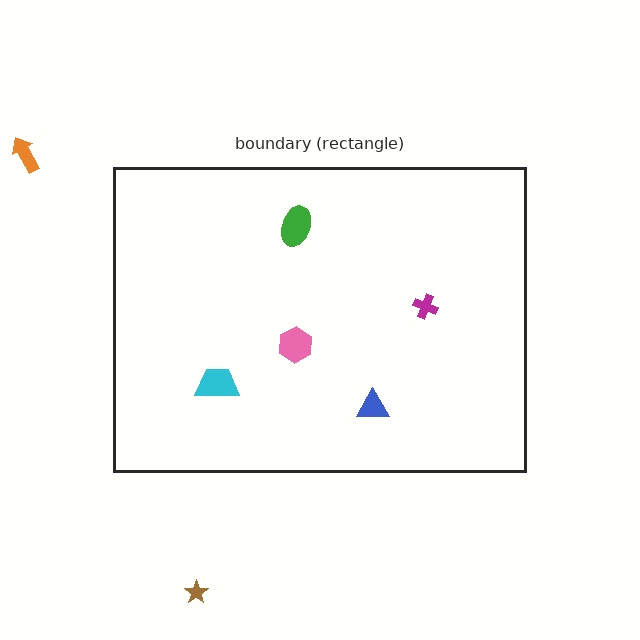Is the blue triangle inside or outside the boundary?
Inside.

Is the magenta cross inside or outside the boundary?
Inside.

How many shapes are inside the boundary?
5 inside, 2 outside.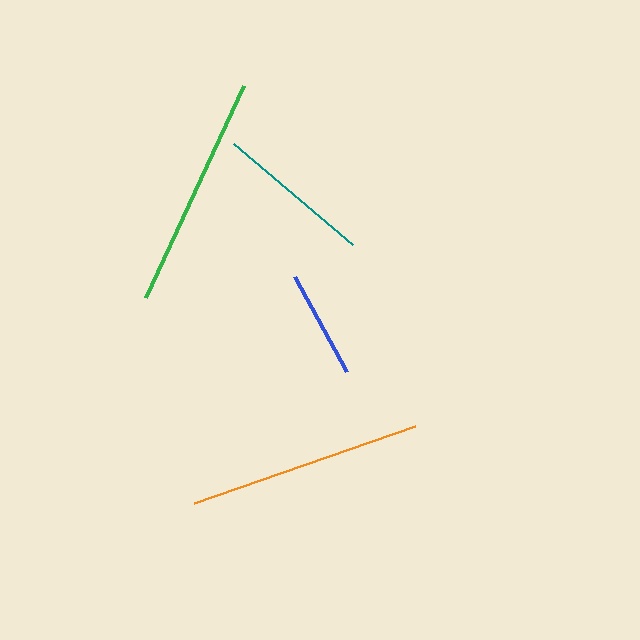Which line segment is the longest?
The orange line is the longest at approximately 234 pixels.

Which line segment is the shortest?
The blue line is the shortest at approximately 108 pixels.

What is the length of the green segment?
The green segment is approximately 233 pixels long.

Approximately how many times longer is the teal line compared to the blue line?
The teal line is approximately 1.4 times the length of the blue line.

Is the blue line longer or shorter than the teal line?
The teal line is longer than the blue line.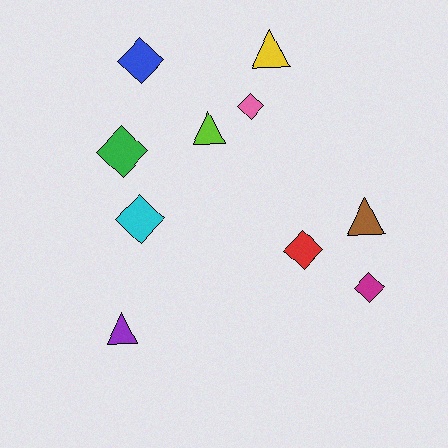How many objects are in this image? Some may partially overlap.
There are 10 objects.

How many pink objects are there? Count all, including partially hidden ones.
There is 1 pink object.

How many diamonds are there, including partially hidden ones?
There are 6 diamonds.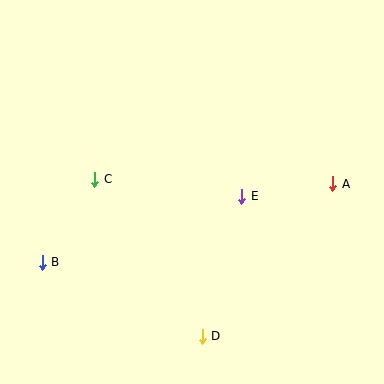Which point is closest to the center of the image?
Point E at (242, 196) is closest to the center.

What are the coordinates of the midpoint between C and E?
The midpoint between C and E is at (168, 188).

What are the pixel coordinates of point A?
Point A is at (333, 184).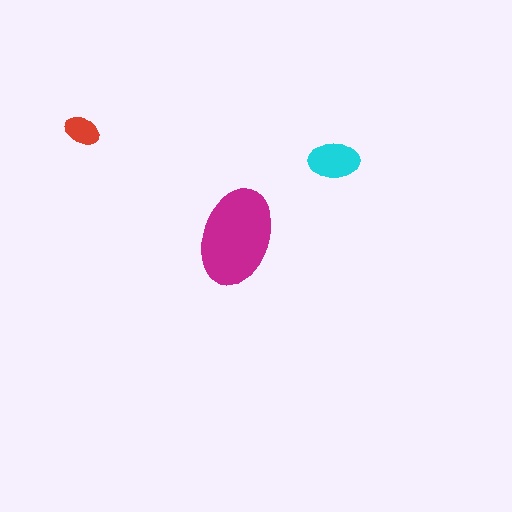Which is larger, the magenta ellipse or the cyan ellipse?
The magenta one.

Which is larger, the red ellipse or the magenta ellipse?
The magenta one.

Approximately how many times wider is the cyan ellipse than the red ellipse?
About 1.5 times wider.